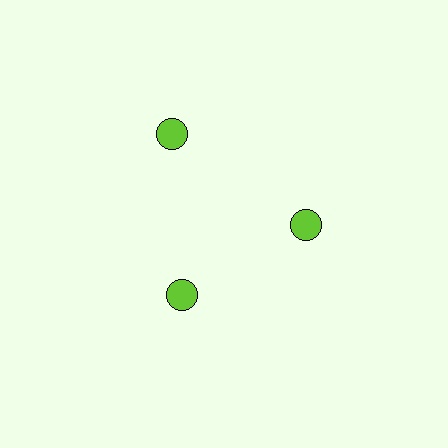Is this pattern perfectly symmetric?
No. The 3 lime circles are arranged in a ring, but one element near the 11 o'clock position is pushed outward from the center, breaking the 3-fold rotational symmetry.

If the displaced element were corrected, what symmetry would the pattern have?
It would have 3-fold rotational symmetry — the pattern would map onto itself every 120 degrees.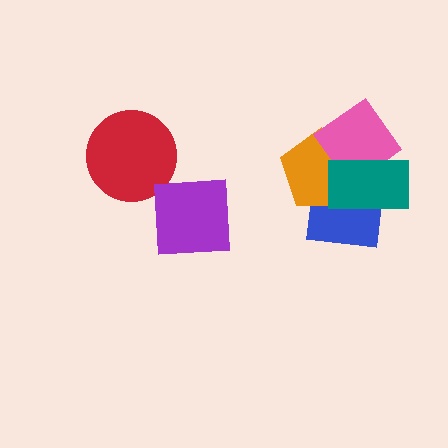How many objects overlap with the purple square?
0 objects overlap with the purple square.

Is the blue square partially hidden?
Yes, it is partially covered by another shape.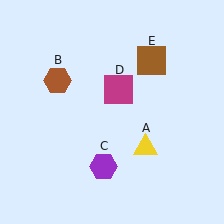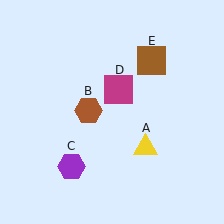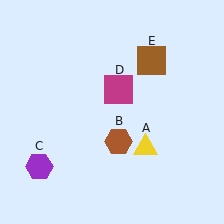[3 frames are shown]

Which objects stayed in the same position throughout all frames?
Yellow triangle (object A) and magenta square (object D) and brown square (object E) remained stationary.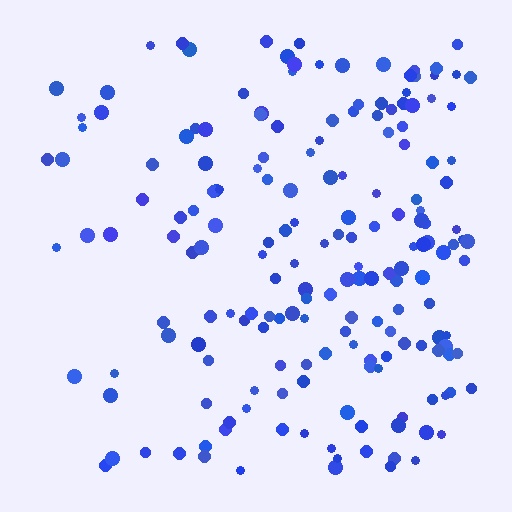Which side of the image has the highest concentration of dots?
The right.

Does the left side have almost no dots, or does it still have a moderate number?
Still a moderate number, just noticeably fewer than the right.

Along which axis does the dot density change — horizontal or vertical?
Horizontal.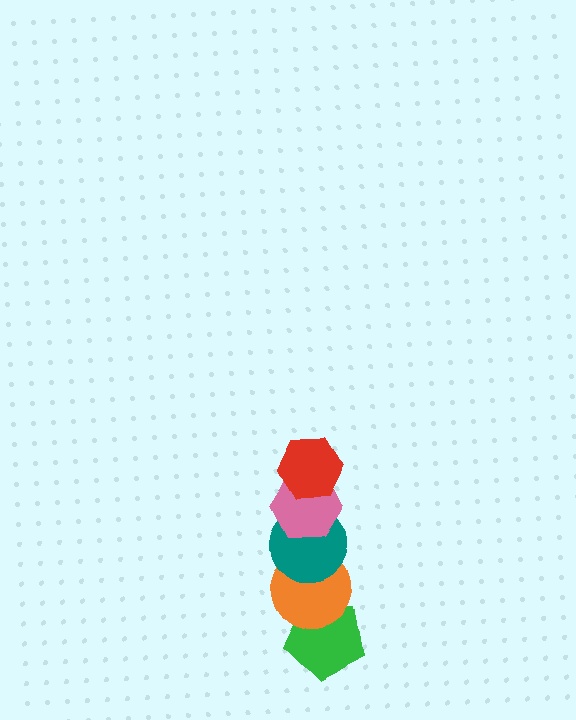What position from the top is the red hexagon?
The red hexagon is 1st from the top.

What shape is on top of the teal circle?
The pink hexagon is on top of the teal circle.